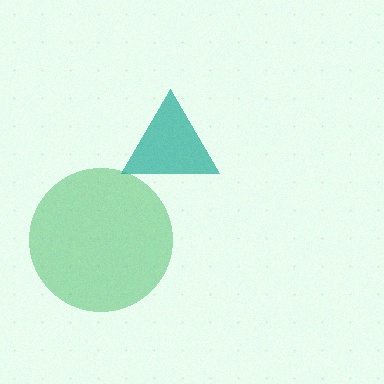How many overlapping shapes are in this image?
There are 2 overlapping shapes in the image.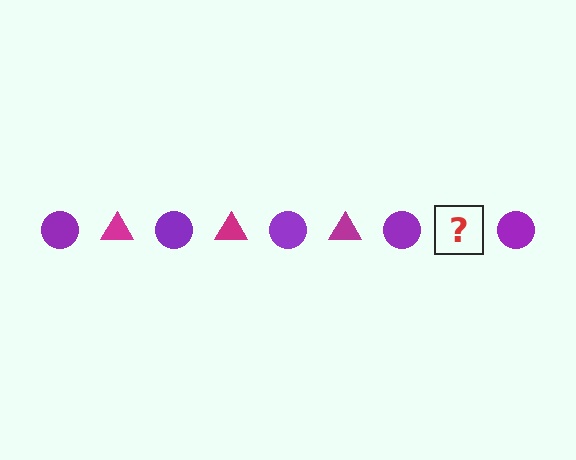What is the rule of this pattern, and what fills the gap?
The rule is that the pattern alternates between purple circle and magenta triangle. The gap should be filled with a magenta triangle.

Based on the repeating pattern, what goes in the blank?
The blank should be a magenta triangle.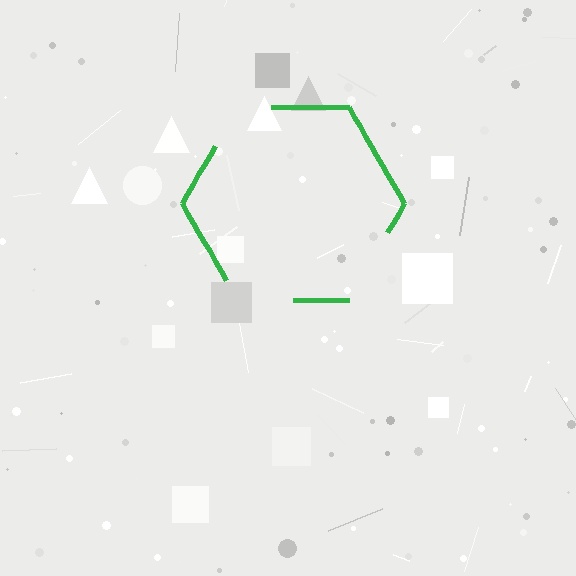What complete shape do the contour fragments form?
The contour fragments form a hexagon.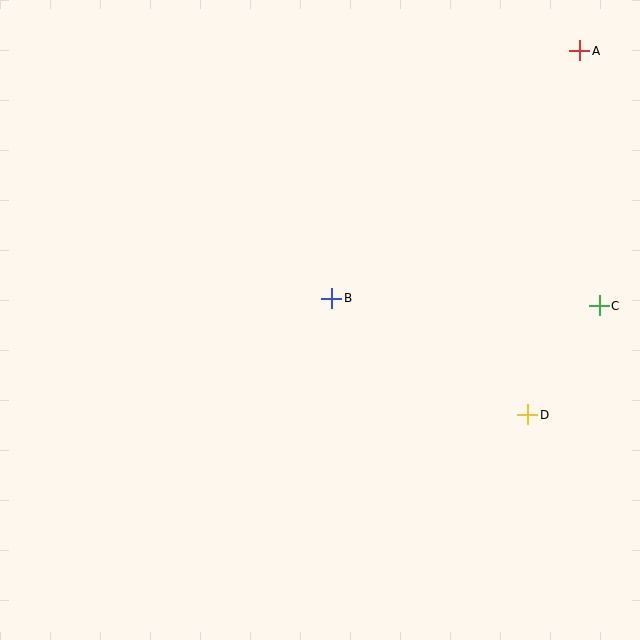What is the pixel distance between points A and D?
The distance between A and D is 368 pixels.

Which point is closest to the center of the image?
Point B at (332, 298) is closest to the center.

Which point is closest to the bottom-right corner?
Point D is closest to the bottom-right corner.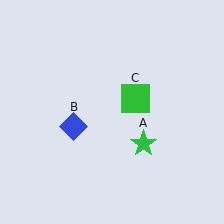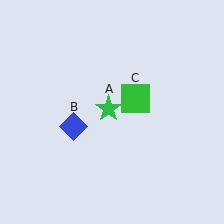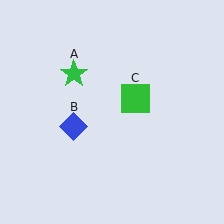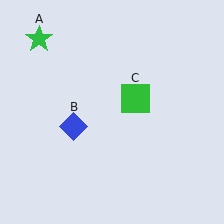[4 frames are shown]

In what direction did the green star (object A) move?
The green star (object A) moved up and to the left.